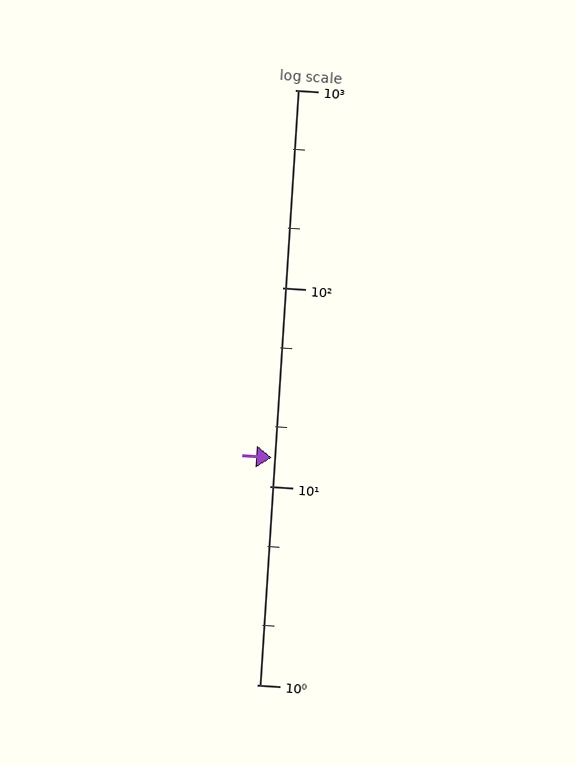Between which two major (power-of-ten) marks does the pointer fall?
The pointer is between 10 and 100.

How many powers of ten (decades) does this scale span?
The scale spans 3 decades, from 1 to 1000.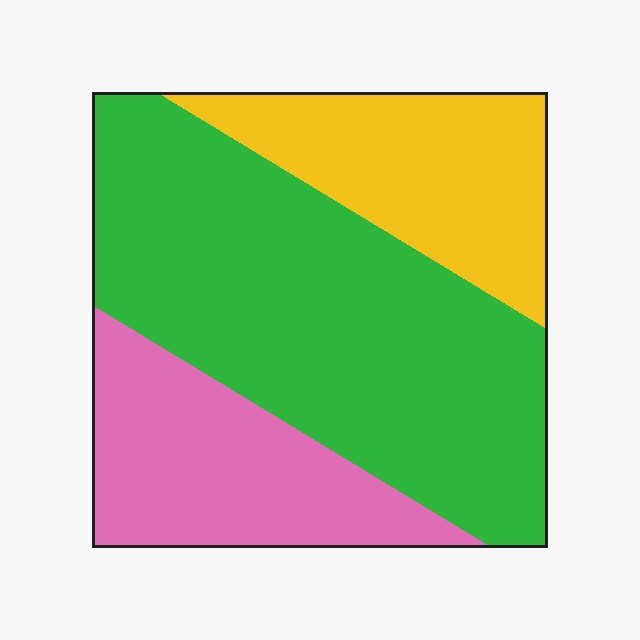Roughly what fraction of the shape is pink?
Pink covers 23% of the shape.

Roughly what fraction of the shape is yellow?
Yellow takes up about one fifth (1/5) of the shape.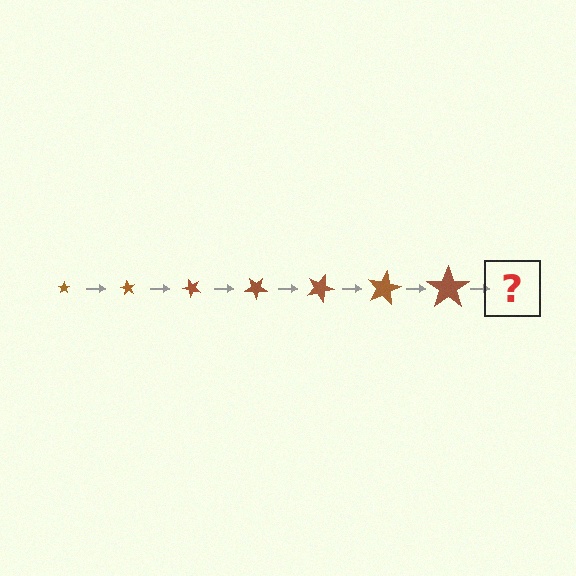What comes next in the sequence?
The next element should be a star, larger than the previous one and rotated 420 degrees from the start.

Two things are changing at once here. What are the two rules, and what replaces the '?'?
The two rules are that the star grows larger each step and it rotates 60 degrees each step. The '?' should be a star, larger than the previous one and rotated 420 degrees from the start.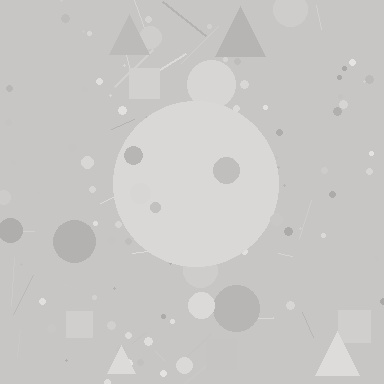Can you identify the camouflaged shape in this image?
The camouflaged shape is a circle.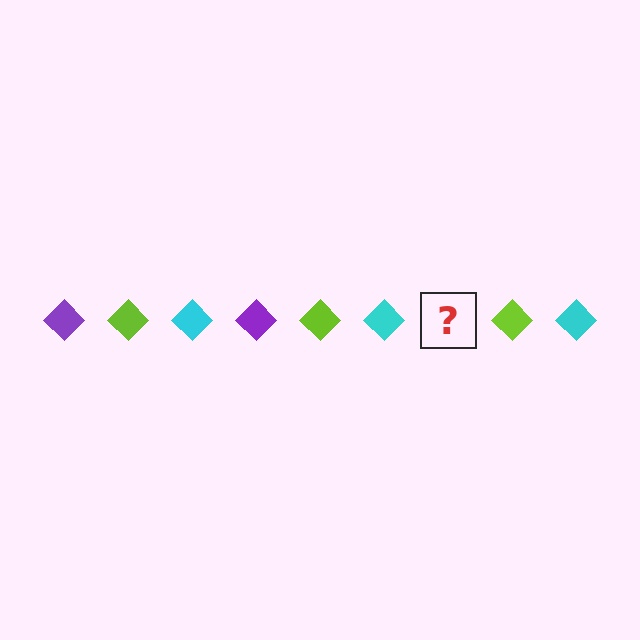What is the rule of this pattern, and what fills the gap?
The rule is that the pattern cycles through purple, lime, cyan diamonds. The gap should be filled with a purple diamond.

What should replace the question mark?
The question mark should be replaced with a purple diamond.